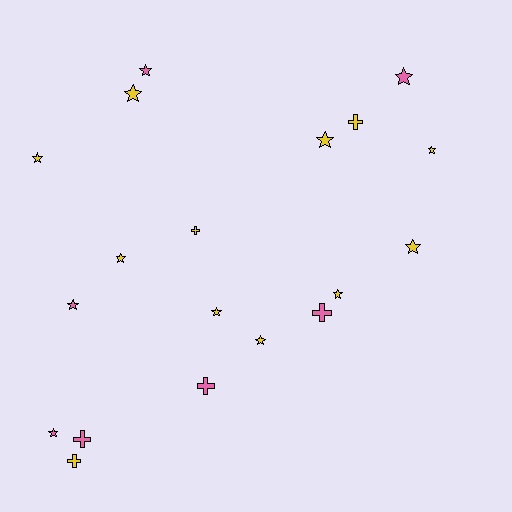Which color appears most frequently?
Yellow, with 12 objects.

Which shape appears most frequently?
Star, with 13 objects.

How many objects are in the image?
There are 19 objects.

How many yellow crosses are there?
There are 3 yellow crosses.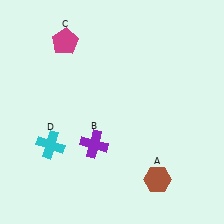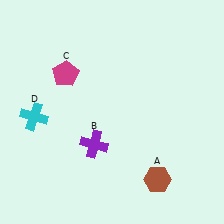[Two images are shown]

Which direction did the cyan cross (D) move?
The cyan cross (D) moved up.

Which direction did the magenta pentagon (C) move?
The magenta pentagon (C) moved down.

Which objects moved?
The objects that moved are: the magenta pentagon (C), the cyan cross (D).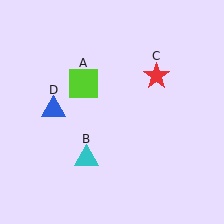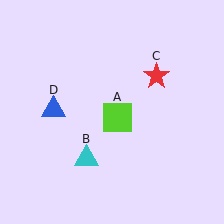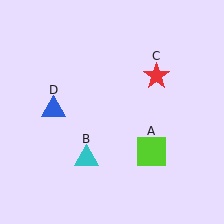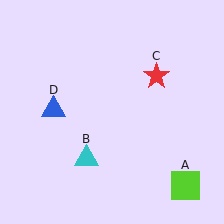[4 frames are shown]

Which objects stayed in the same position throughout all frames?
Cyan triangle (object B) and red star (object C) and blue triangle (object D) remained stationary.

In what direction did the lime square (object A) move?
The lime square (object A) moved down and to the right.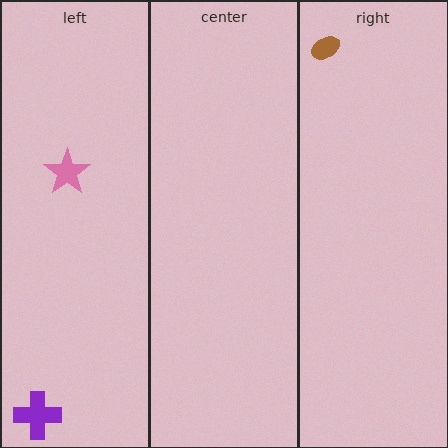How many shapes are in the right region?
1.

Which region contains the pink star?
The left region.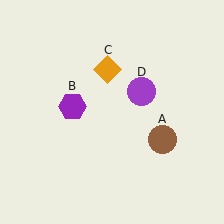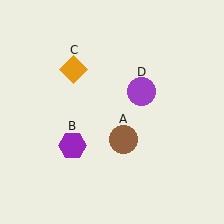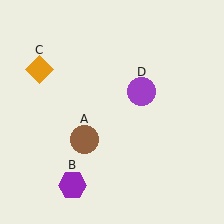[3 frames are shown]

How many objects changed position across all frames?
3 objects changed position: brown circle (object A), purple hexagon (object B), orange diamond (object C).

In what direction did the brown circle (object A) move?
The brown circle (object A) moved left.